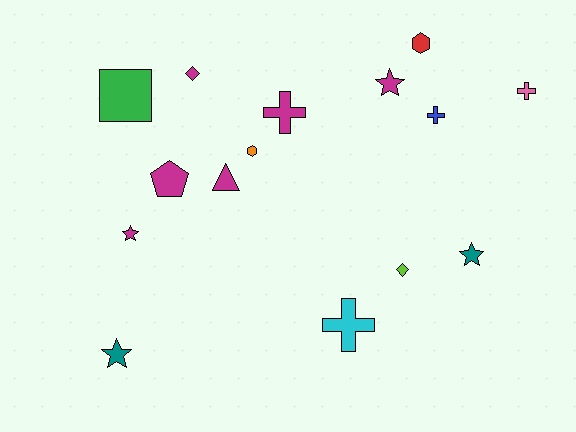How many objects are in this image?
There are 15 objects.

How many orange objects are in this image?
There is 1 orange object.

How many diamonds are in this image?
There are 2 diamonds.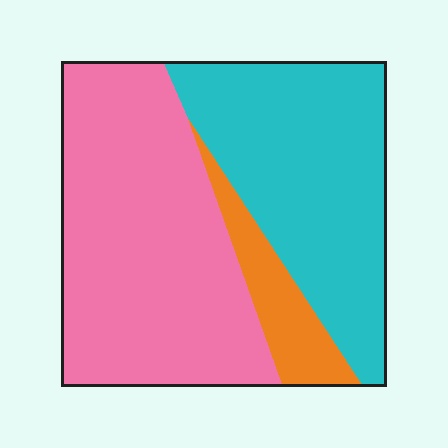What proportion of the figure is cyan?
Cyan takes up about two fifths (2/5) of the figure.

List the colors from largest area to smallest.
From largest to smallest: pink, cyan, orange.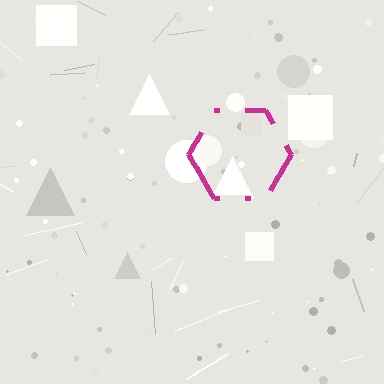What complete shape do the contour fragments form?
The contour fragments form a hexagon.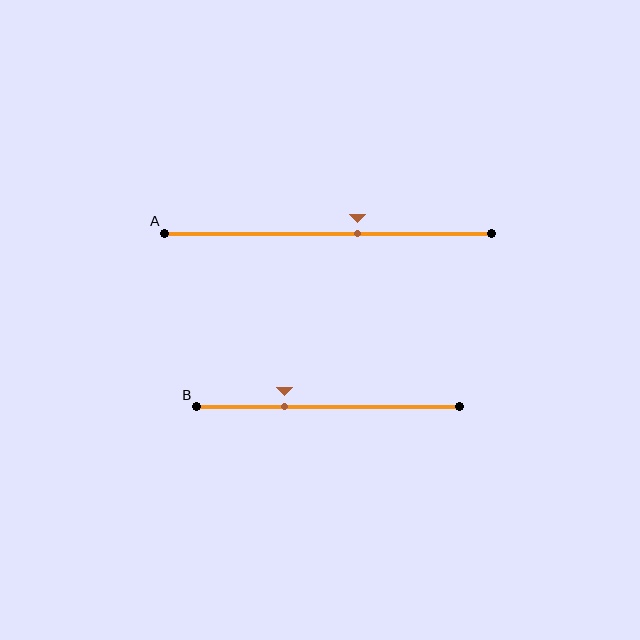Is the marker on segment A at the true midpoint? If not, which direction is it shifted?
No, the marker on segment A is shifted to the right by about 9% of the segment length.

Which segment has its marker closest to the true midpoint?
Segment A has its marker closest to the true midpoint.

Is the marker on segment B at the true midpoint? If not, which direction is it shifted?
No, the marker on segment B is shifted to the left by about 17% of the segment length.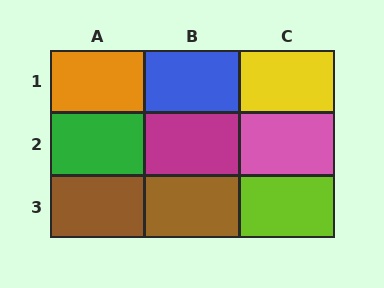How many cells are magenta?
1 cell is magenta.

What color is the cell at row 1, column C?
Yellow.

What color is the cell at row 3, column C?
Lime.